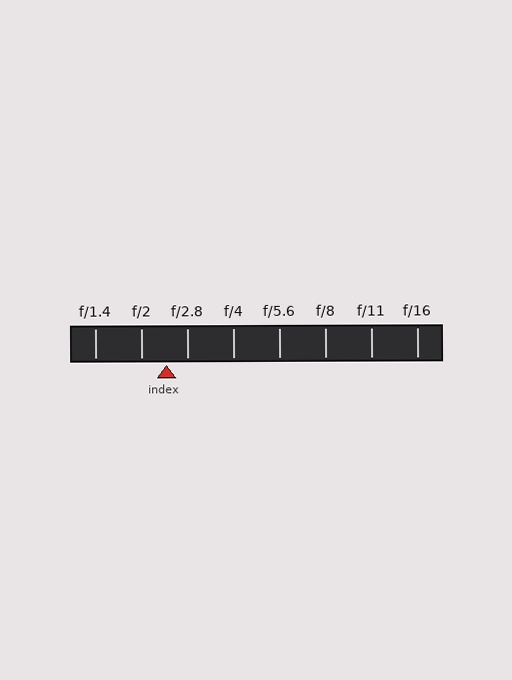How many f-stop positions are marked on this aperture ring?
There are 8 f-stop positions marked.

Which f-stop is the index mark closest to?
The index mark is closest to f/2.8.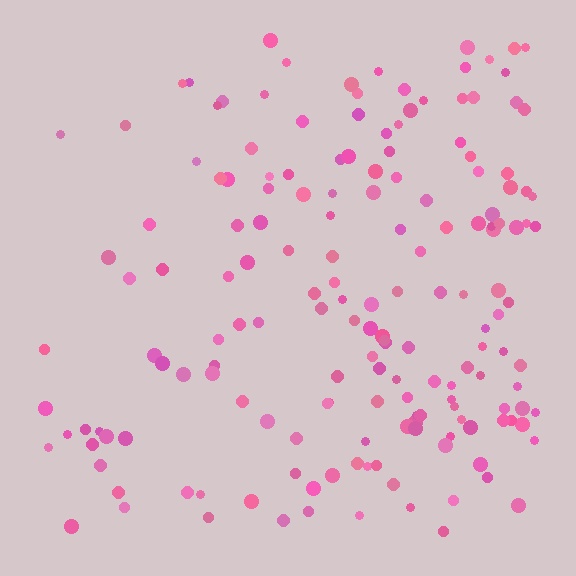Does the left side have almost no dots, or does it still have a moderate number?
Still a moderate number, just noticeably fewer than the right.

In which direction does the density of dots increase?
From left to right, with the right side densest.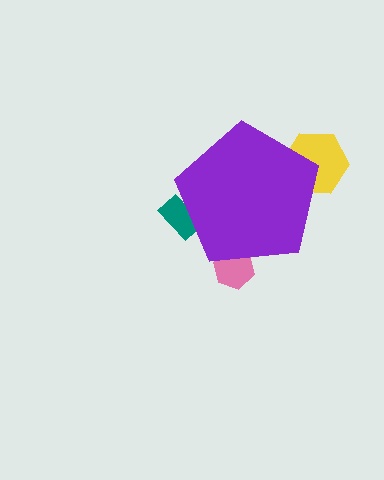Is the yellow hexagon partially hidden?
Yes, the yellow hexagon is partially hidden behind the purple pentagon.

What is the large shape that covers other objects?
A purple pentagon.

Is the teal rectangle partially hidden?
Yes, the teal rectangle is partially hidden behind the purple pentagon.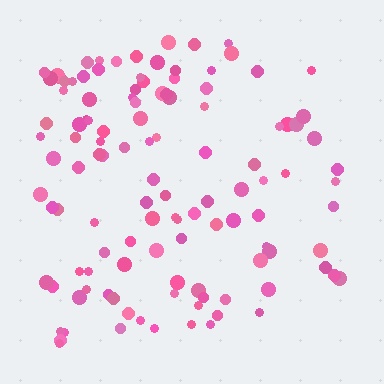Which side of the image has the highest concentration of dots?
The left.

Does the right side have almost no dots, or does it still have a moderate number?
Still a moderate number, just noticeably fewer than the left.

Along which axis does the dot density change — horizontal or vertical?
Horizontal.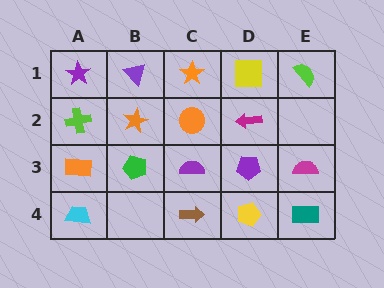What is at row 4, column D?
A yellow pentagon.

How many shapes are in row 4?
4 shapes.